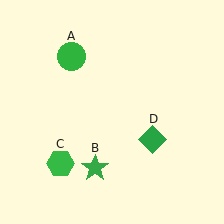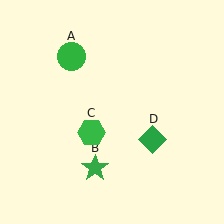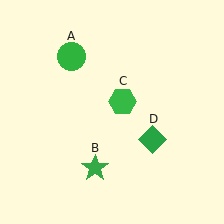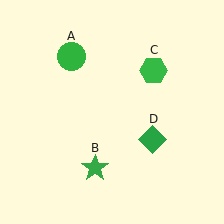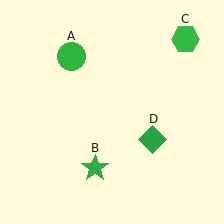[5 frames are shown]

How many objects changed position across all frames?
1 object changed position: green hexagon (object C).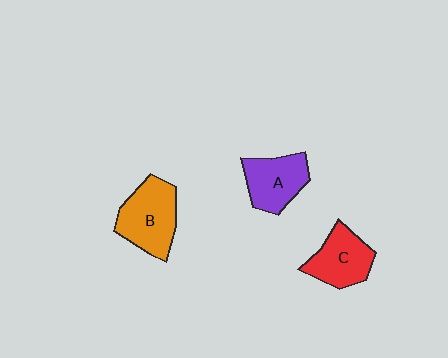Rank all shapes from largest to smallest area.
From largest to smallest: B (orange), C (red), A (purple).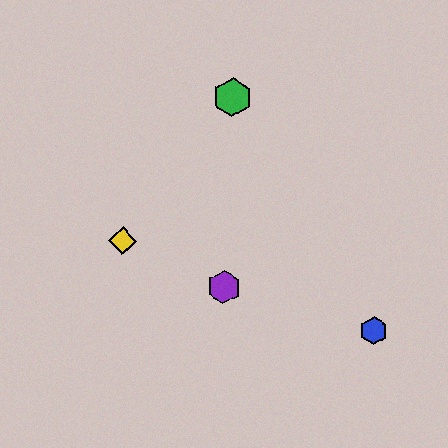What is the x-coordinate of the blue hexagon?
The blue hexagon is at x≈374.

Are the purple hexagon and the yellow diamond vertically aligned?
No, the purple hexagon is at x≈224 and the yellow diamond is at x≈123.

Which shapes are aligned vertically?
The red hexagon, the green hexagon, the purple hexagon are aligned vertically.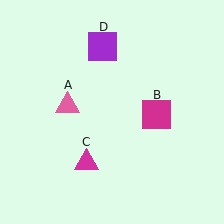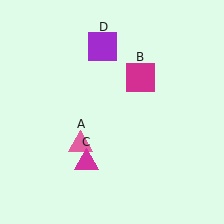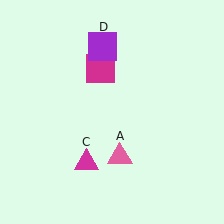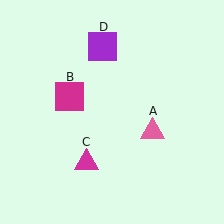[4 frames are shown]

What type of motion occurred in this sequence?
The pink triangle (object A), magenta square (object B) rotated counterclockwise around the center of the scene.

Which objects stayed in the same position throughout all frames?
Magenta triangle (object C) and purple square (object D) remained stationary.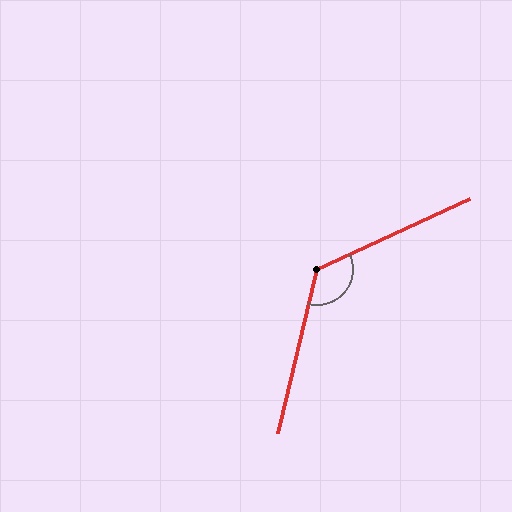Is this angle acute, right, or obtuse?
It is obtuse.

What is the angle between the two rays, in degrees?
Approximately 128 degrees.